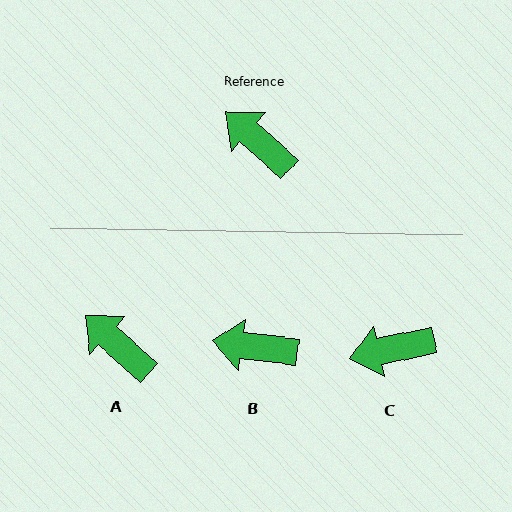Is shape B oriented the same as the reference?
No, it is off by about 35 degrees.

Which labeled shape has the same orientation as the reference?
A.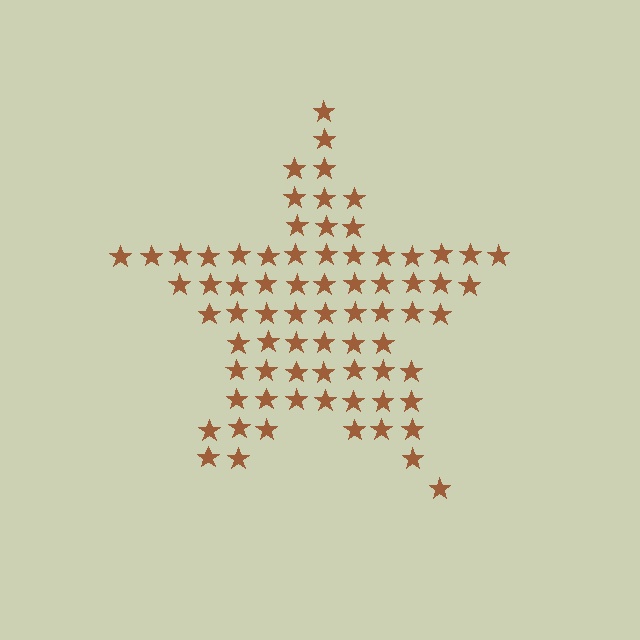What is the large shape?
The large shape is a star.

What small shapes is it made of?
It is made of small stars.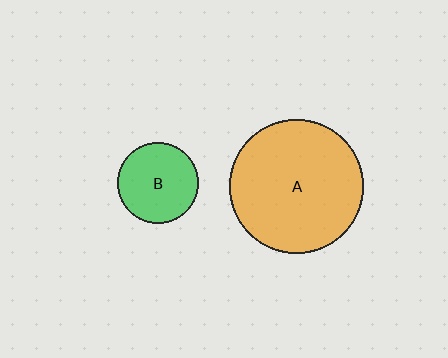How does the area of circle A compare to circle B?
Approximately 2.7 times.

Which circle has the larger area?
Circle A (orange).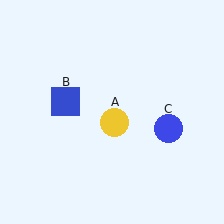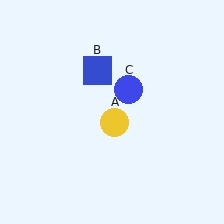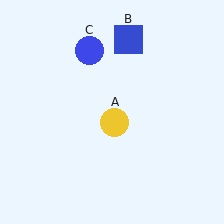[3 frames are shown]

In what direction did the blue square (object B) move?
The blue square (object B) moved up and to the right.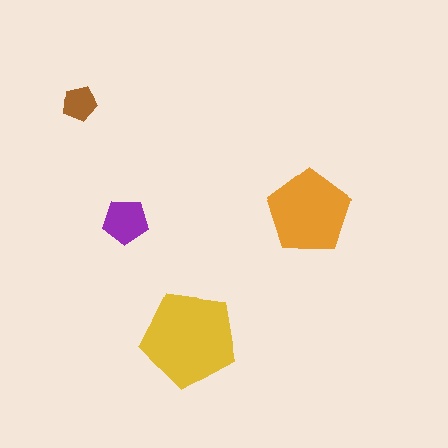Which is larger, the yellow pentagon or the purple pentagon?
The yellow one.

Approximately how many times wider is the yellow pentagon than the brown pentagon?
About 3 times wider.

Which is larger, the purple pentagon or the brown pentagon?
The purple one.